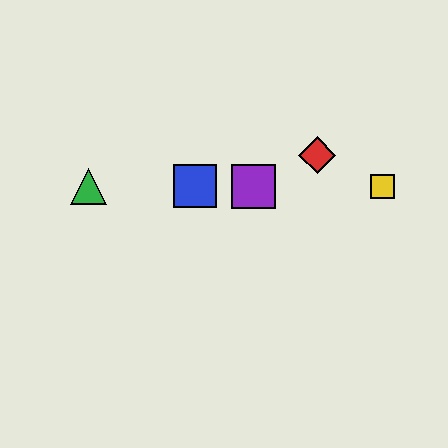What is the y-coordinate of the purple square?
The purple square is at y≈186.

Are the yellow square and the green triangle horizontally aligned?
Yes, both are at y≈186.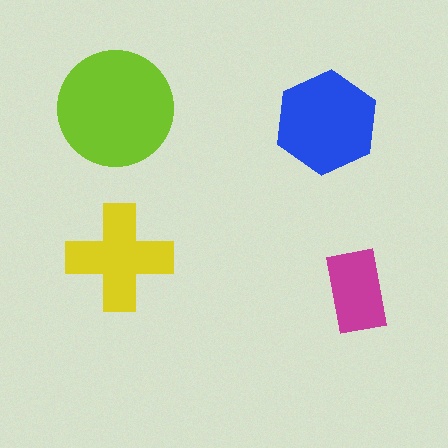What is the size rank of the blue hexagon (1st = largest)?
2nd.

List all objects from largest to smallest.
The lime circle, the blue hexagon, the yellow cross, the magenta rectangle.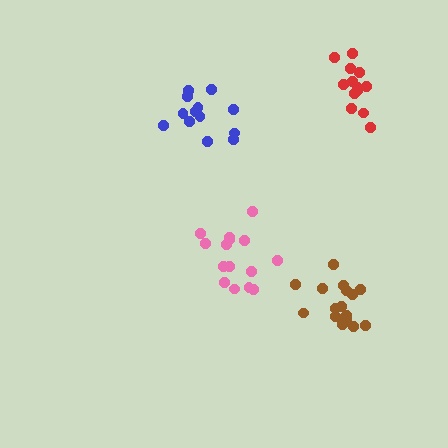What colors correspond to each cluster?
The clusters are colored: pink, red, brown, blue.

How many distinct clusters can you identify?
There are 4 distinct clusters.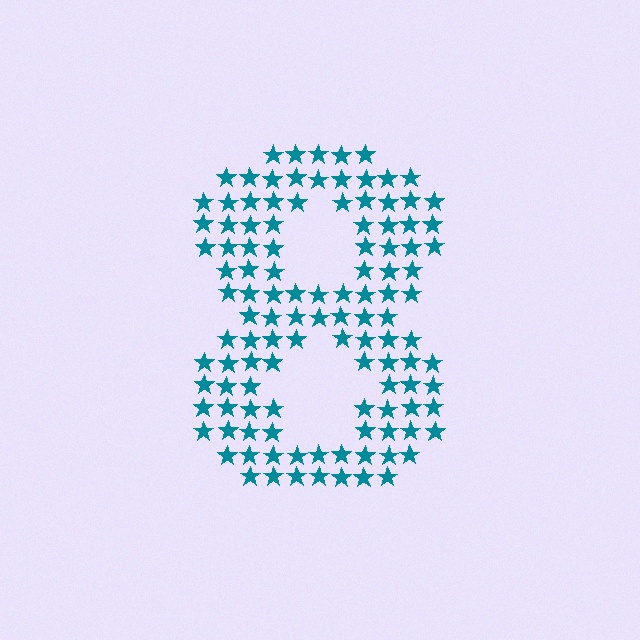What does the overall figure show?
The overall figure shows the digit 8.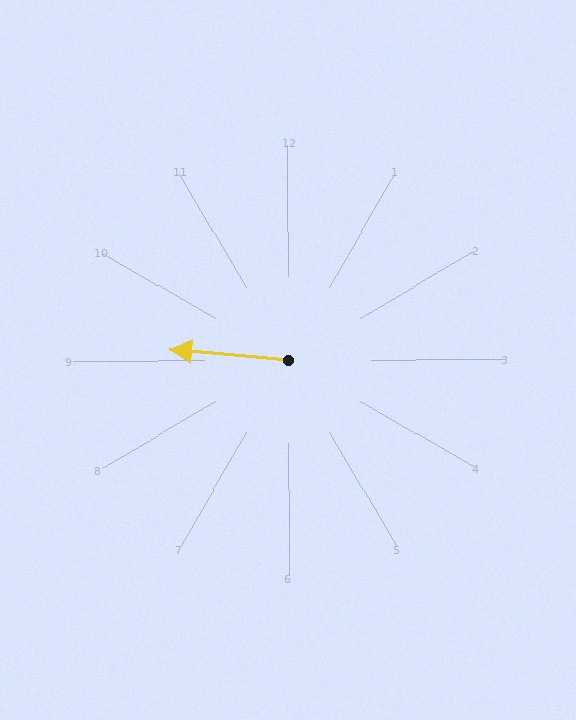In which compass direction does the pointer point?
West.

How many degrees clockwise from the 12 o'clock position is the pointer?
Approximately 275 degrees.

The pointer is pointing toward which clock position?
Roughly 9 o'clock.